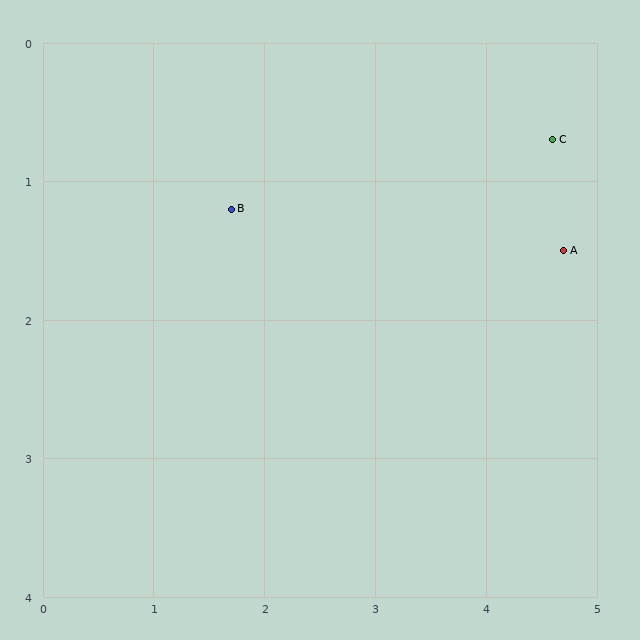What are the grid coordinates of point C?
Point C is at approximately (4.6, 0.7).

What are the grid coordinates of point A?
Point A is at approximately (4.7, 1.5).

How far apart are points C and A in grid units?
Points C and A are about 0.8 grid units apart.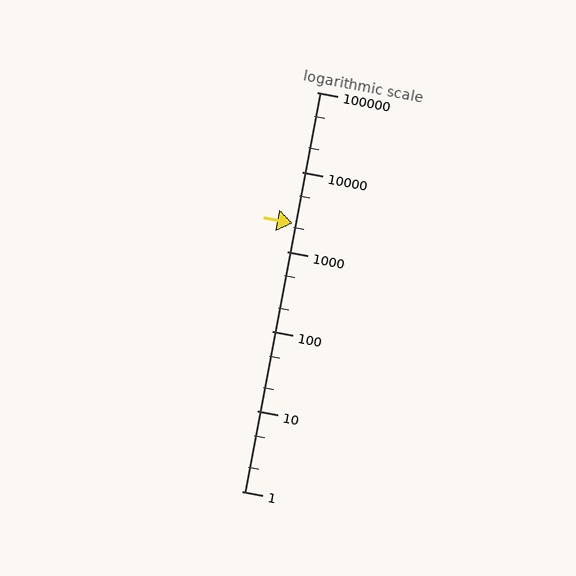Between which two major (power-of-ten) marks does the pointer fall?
The pointer is between 1000 and 10000.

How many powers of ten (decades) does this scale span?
The scale spans 5 decades, from 1 to 100000.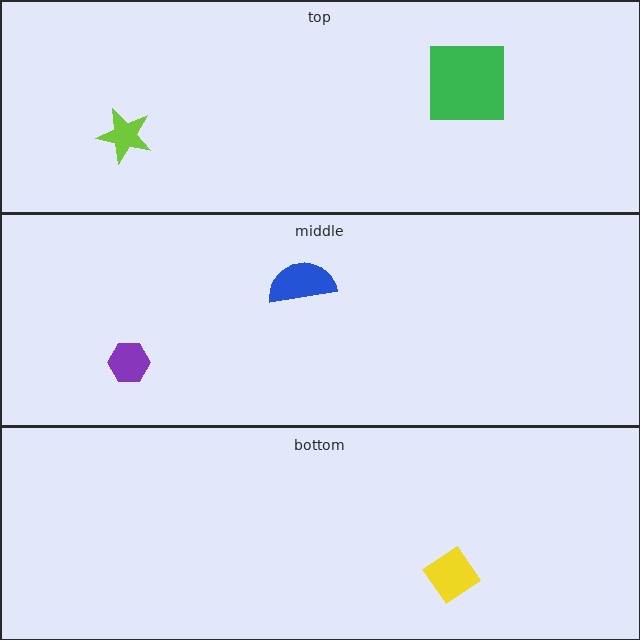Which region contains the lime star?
The top region.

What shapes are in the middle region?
The purple hexagon, the blue semicircle.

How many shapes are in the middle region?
2.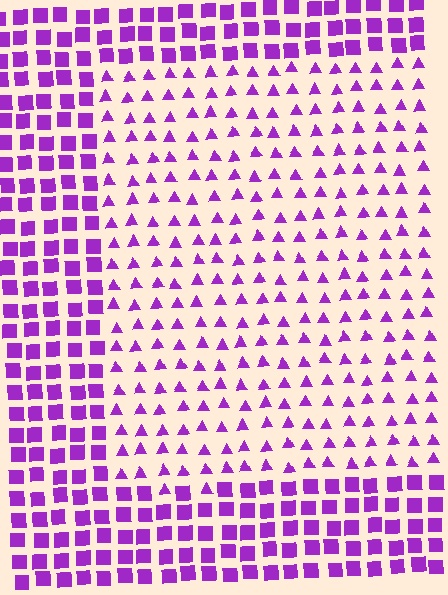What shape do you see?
I see a rectangle.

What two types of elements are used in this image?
The image uses triangles inside the rectangle region and squares outside it.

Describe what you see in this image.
The image is filled with small purple elements arranged in a uniform grid. A rectangle-shaped region contains triangles, while the surrounding area contains squares. The boundary is defined purely by the change in element shape.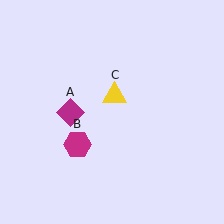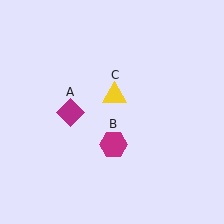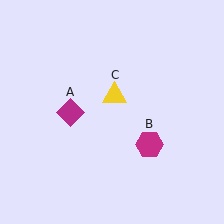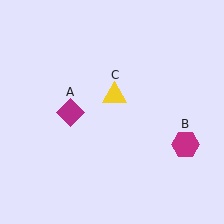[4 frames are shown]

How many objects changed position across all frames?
1 object changed position: magenta hexagon (object B).